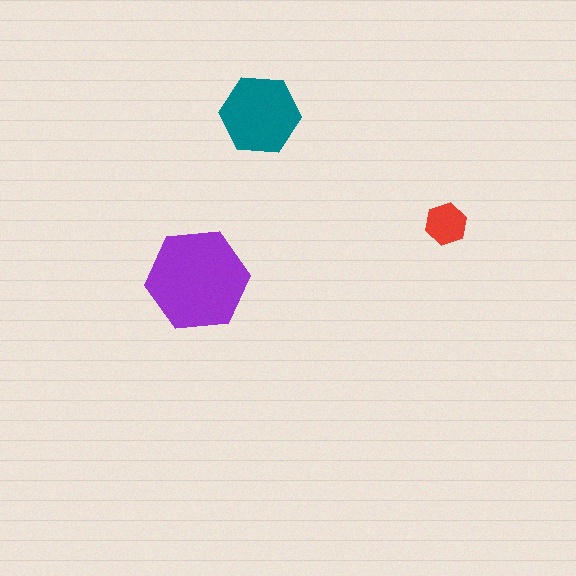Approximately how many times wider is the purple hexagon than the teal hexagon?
About 1.5 times wider.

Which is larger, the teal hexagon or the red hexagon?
The teal one.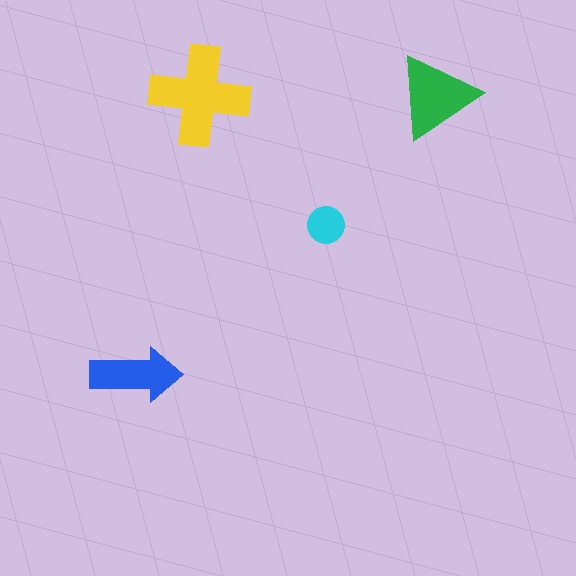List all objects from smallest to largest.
The cyan circle, the blue arrow, the green triangle, the yellow cross.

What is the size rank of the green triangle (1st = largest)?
2nd.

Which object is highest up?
The yellow cross is topmost.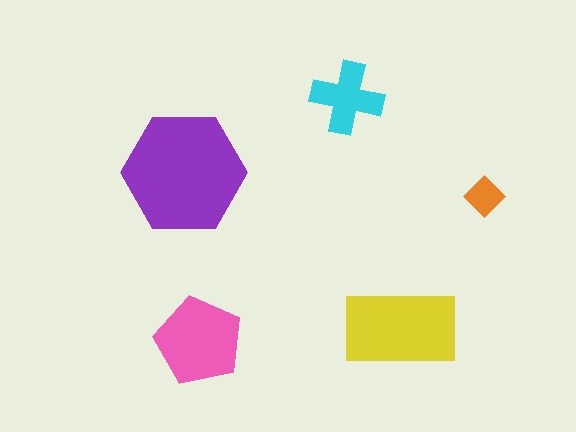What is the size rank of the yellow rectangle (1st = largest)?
2nd.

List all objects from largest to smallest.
The purple hexagon, the yellow rectangle, the pink pentagon, the cyan cross, the orange diamond.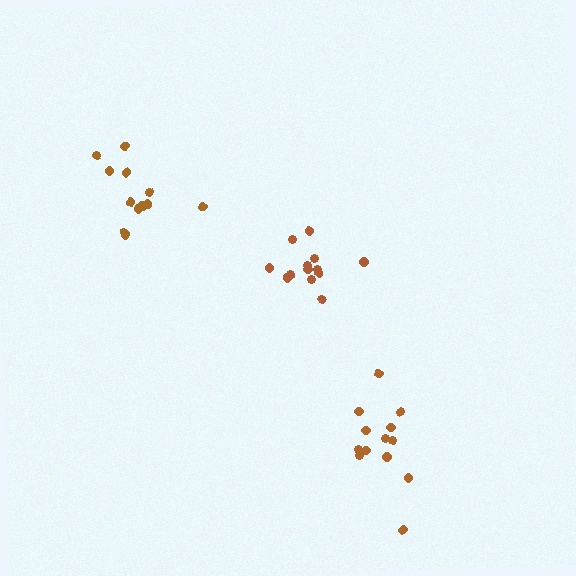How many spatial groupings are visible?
There are 3 spatial groupings.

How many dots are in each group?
Group 1: 13 dots, Group 2: 12 dots, Group 3: 13 dots (38 total).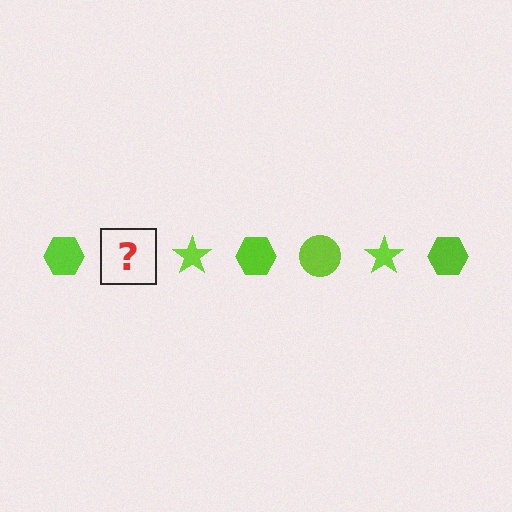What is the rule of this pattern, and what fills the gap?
The rule is that the pattern cycles through hexagon, circle, star shapes in lime. The gap should be filled with a lime circle.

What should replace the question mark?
The question mark should be replaced with a lime circle.